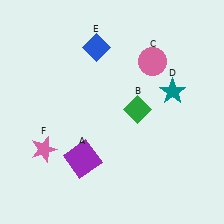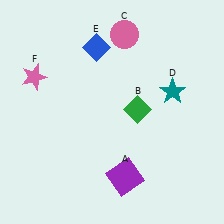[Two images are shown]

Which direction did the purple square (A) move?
The purple square (A) moved right.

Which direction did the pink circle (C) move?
The pink circle (C) moved left.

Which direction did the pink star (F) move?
The pink star (F) moved up.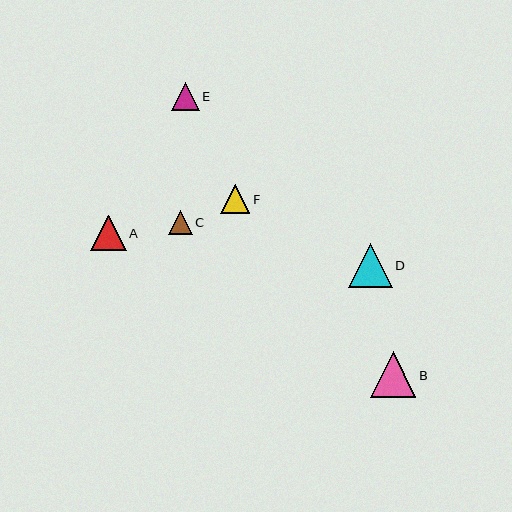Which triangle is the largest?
Triangle B is the largest with a size of approximately 46 pixels.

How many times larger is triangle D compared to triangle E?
Triangle D is approximately 1.6 times the size of triangle E.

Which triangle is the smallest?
Triangle C is the smallest with a size of approximately 24 pixels.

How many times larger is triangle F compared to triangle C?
Triangle F is approximately 1.2 times the size of triangle C.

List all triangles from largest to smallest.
From largest to smallest: B, D, A, F, E, C.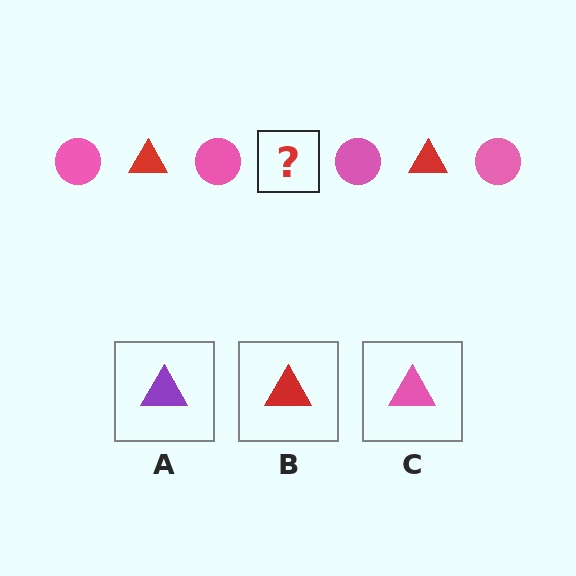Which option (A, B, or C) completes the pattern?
B.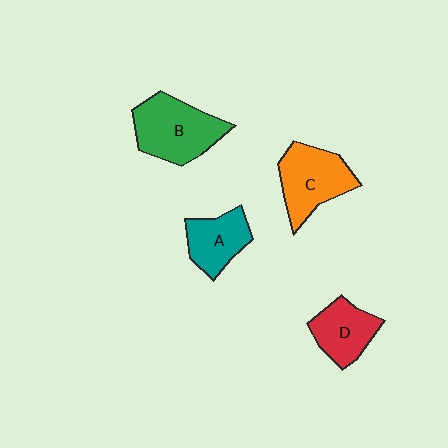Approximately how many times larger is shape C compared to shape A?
Approximately 1.4 times.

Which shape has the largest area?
Shape B (green).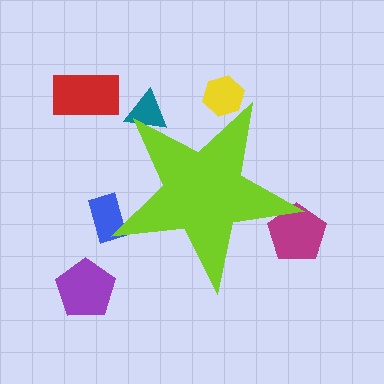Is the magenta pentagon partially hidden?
Yes, the magenta pentagon is partially hidden behind the lime star.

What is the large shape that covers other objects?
A lime star.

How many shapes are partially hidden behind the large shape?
4 shapes are partially hidden.